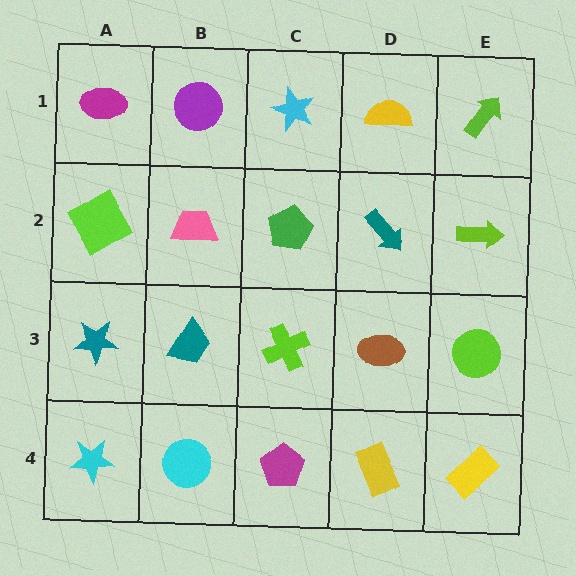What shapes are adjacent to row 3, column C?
A green pentagon (row 2, column C), a magenta pentagon (row 4, column C), a teal trapezoid (row 3, column B), a brown ellipse (row 3, column D).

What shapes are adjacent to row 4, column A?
A teal star (row 3, column A), a cyan circle (row 4, column B).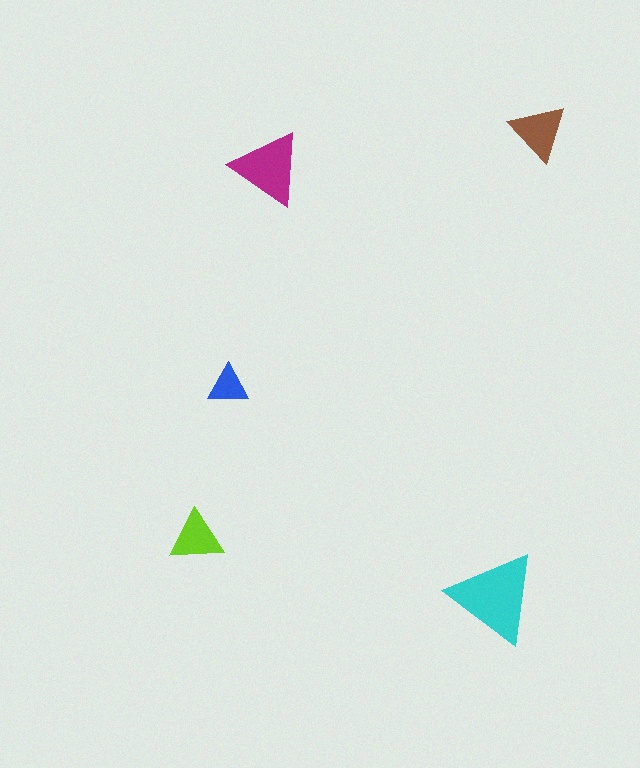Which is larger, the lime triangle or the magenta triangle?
The magenta one.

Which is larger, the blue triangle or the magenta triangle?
The magenta one.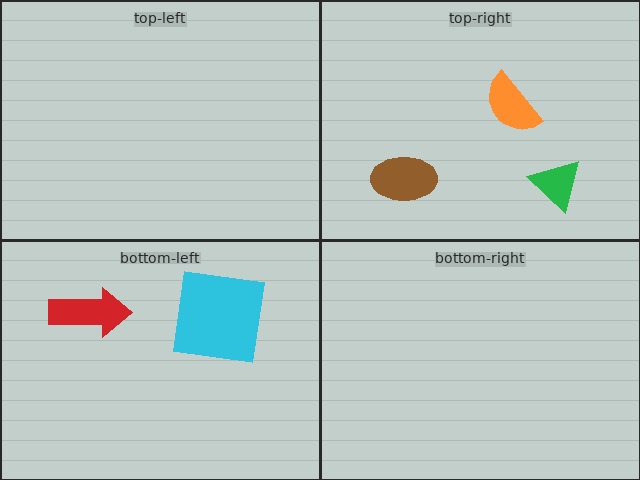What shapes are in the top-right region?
The brown ellipse, the orange semicircle, the green triangle.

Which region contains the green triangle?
The top-right region.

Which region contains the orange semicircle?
The top-right region.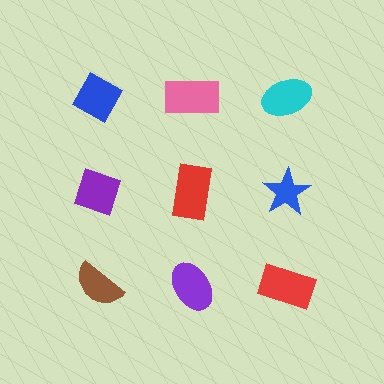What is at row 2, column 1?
A purple diamond.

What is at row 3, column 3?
A red rectangle.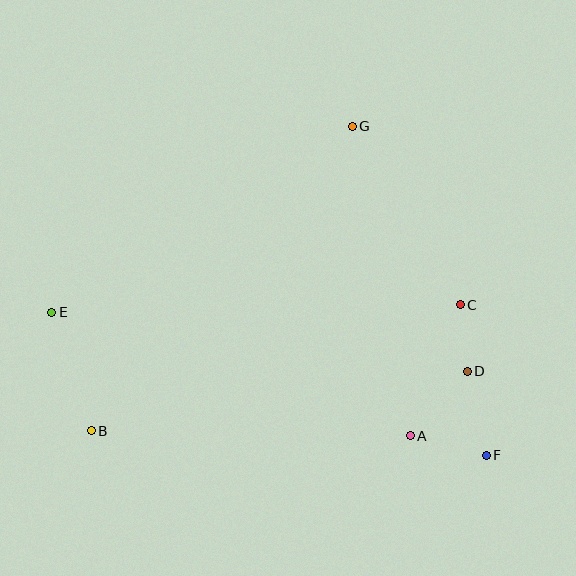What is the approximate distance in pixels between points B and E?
The distance between B and E is approximately 125 pixels.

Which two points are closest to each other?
Points C and D are closest to each other.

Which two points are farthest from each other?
Points E and F are farthest from each other.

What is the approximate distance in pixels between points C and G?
The distance between C and G is approximately 209 pixels.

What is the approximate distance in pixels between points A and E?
The distance between A and E is approximately 379 pixels.